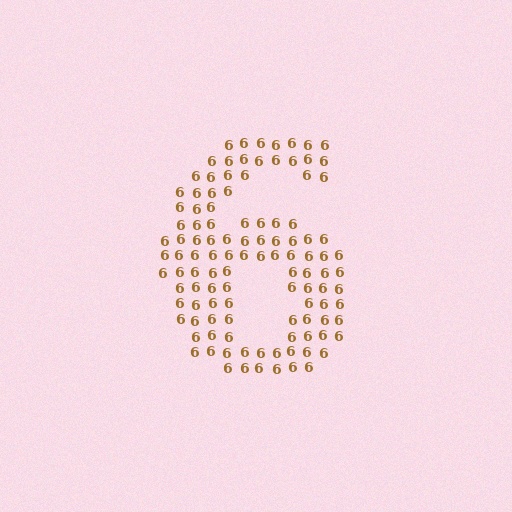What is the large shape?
The large shape is the digit 6.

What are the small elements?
The small elements are digit 6's.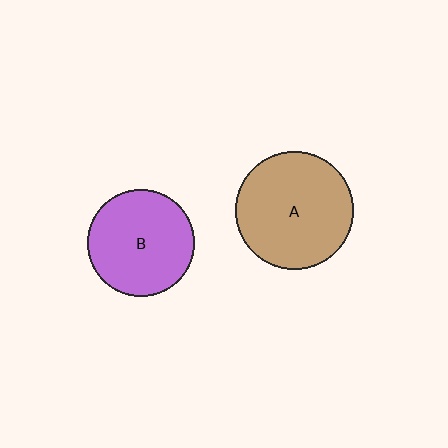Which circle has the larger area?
Circle A (brown).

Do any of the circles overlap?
No, none of the circles overlap.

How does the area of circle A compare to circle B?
Approximately 1.2 times.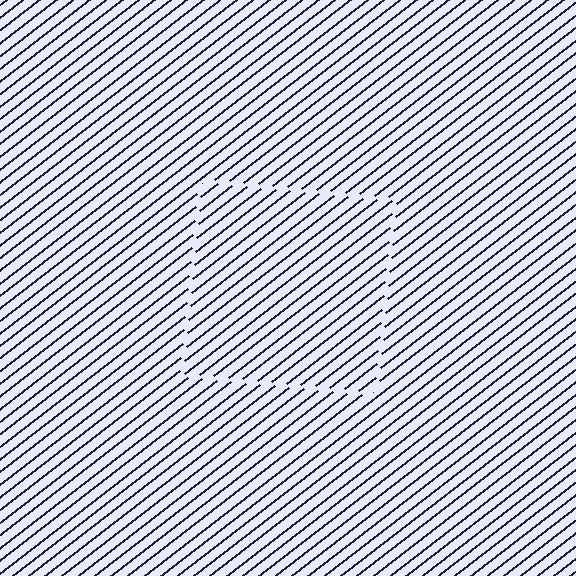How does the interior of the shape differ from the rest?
The interior of the shape contains the same grating, shifted by half a period — the contour is defined by the phase discontinuity where line-ends from the inner and outer gratings abut.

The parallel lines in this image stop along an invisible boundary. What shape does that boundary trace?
An illusory square. The interior of the shape contains the same grating, shifted by half a period — the contour is defined by the phase discontinuity where line-ends from the inner and outer gratings abut.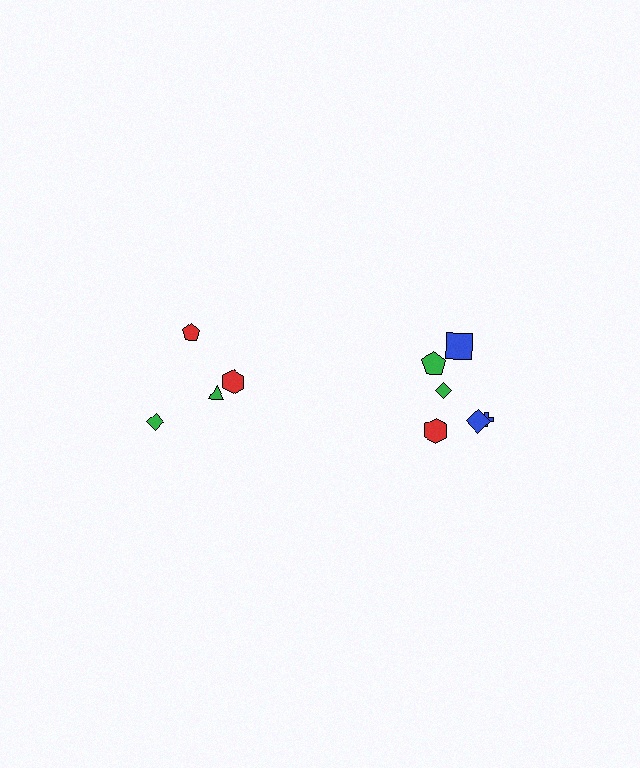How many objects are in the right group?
There are 6 objects.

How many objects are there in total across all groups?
There are 10 objects.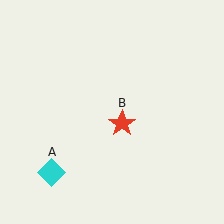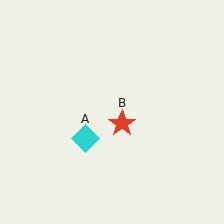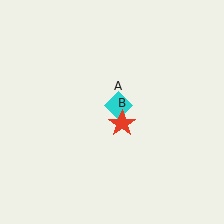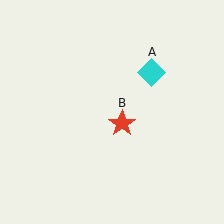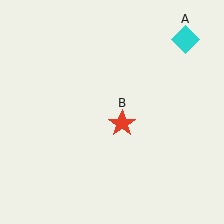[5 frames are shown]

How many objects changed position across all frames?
1 object changed position: cyan diamond (object A).